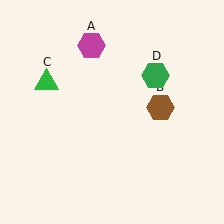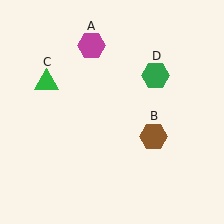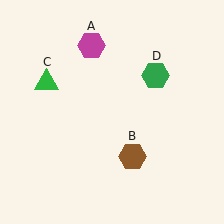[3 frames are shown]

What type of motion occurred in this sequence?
The brown hexagon (object B) rotated clockwise around the center of the scene.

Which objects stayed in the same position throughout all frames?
Magenta hexagon (object A) and green triangle (object C) and green hexagon (object D) remained stationary.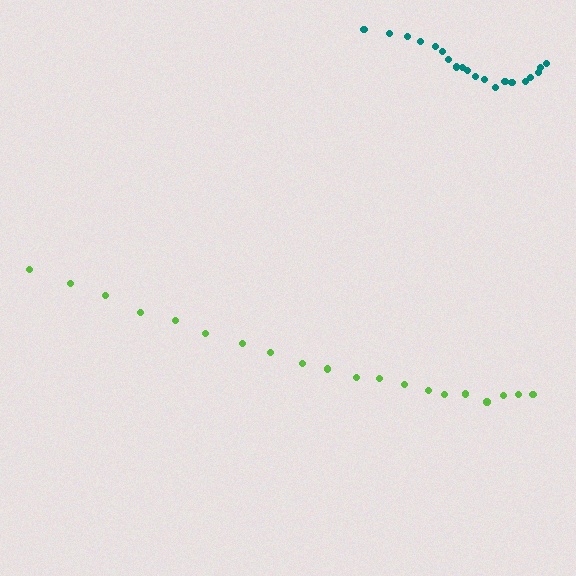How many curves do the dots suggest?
There are 2 distinct paths.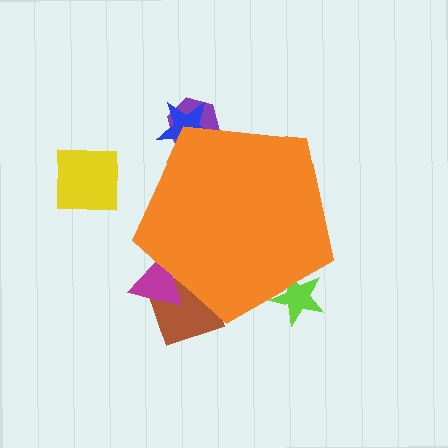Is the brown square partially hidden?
Yes, the brown square is partially hidden behind the orange pentagon.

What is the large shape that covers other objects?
An orange pentagon.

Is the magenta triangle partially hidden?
Yes, the magenta triangle is partially hidden behind the orange pentagon.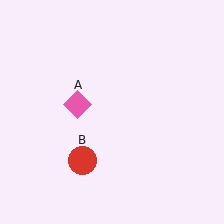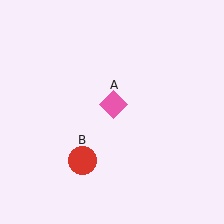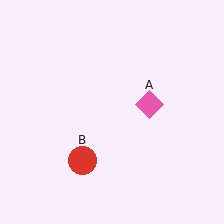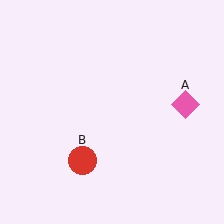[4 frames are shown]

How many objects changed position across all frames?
1 object changed position: pink diamond (object A).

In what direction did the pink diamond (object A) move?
The pink diamond (object A) moved right.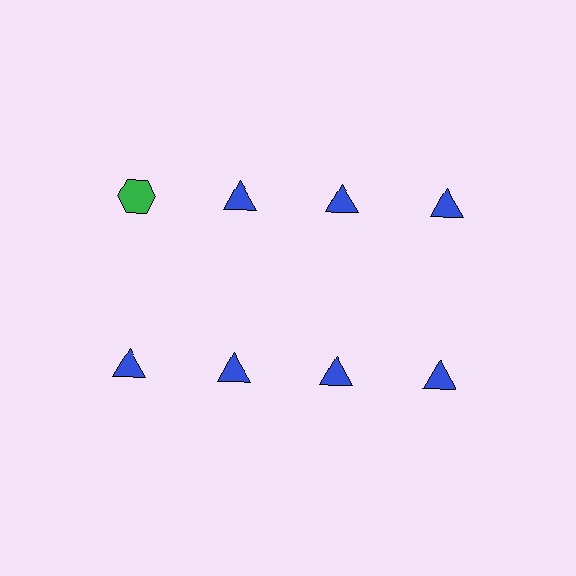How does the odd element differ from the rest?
It differs in both color (green instead of blue) and shape (hexagon instead of triangle).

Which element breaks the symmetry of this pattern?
The green hexagon in the top row, leftmost column breaks the symmetry. All other shapes are blue triangles.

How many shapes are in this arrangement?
There are 8 shapes arranged in a grid pattern.